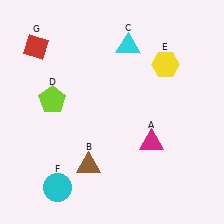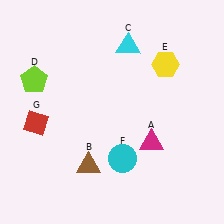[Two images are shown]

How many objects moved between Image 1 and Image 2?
3 objects moved between the two images.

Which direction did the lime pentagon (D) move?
The lime pentagon (D) moved up.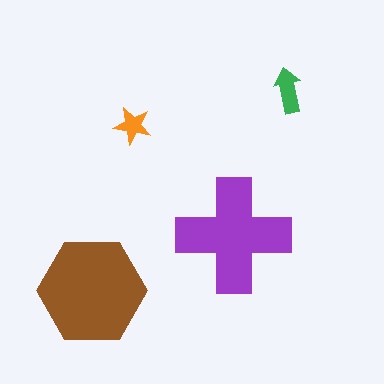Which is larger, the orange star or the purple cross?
The purple cross.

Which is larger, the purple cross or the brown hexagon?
The brown hexagon.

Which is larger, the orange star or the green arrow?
The green arrow.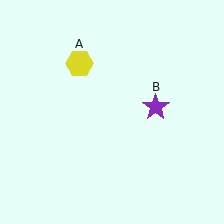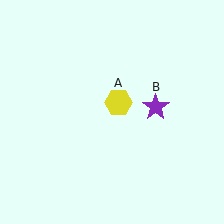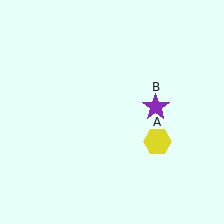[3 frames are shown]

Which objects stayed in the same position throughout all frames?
Purple star (object B) remained stationary.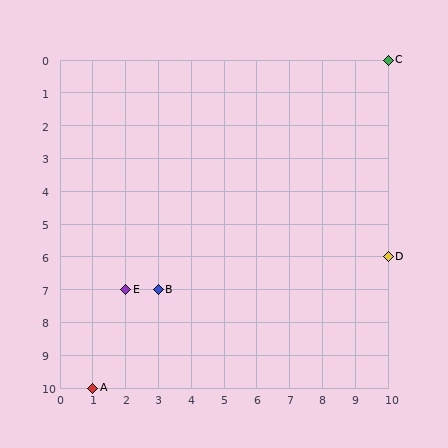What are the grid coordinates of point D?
Point D is at grid coordinates (10, 6).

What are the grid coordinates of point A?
Point A is at grid coordinates (1, 10).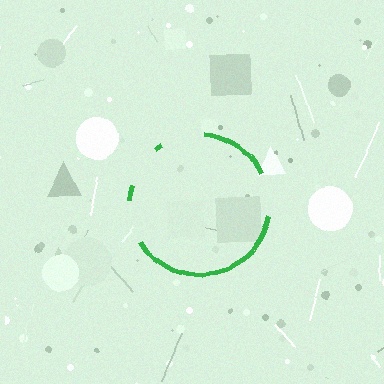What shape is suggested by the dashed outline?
The dashed outline suggests a circle.